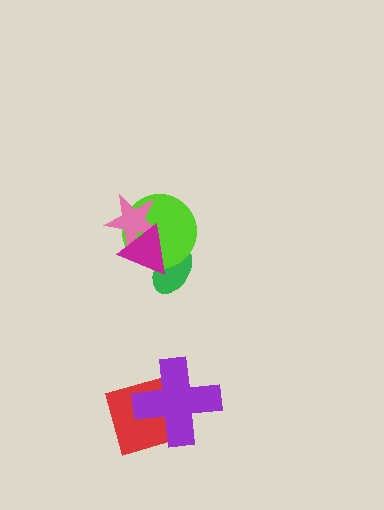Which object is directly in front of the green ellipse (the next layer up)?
The lime circle is directly in front of the green ellipse.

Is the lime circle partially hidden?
Yes, it is partially covered by another shape.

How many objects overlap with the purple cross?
1 object overlaps with the purple cross.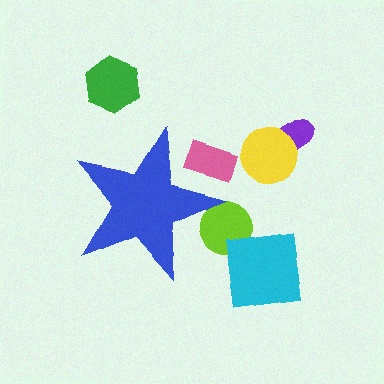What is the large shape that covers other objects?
A blue star.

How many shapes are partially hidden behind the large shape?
2 shapes are partially hidden.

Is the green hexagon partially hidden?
No, the green hexagon is fully visible.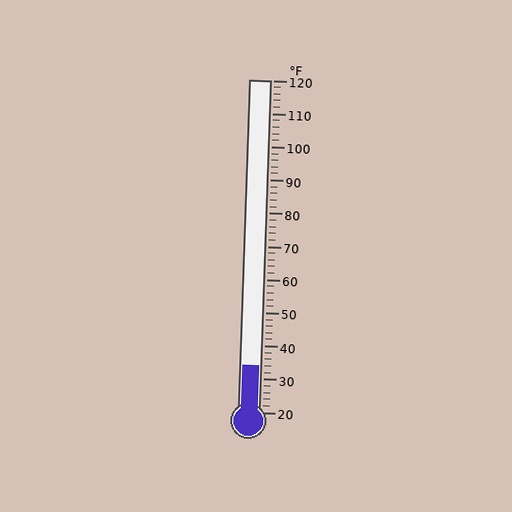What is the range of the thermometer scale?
The thermometer scale ranges from 20°F to 120°F.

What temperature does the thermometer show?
The thermometer shows approximately 34°F.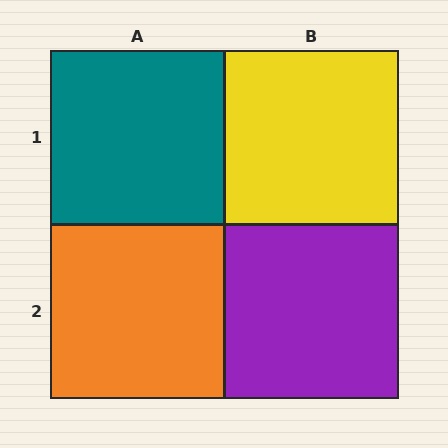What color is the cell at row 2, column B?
Purple.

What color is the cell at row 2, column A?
Orange.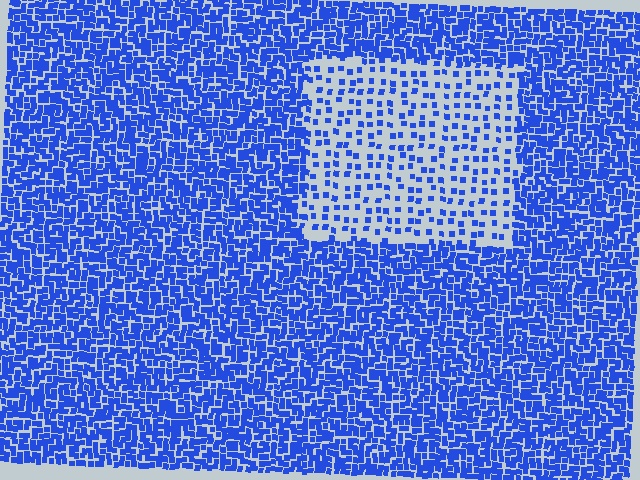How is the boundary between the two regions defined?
The boundary is defined by a change in element density (approximately 2.8x ratio). All elements are the same color, size, and shape.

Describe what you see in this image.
The image contains small blue elements arranged at two different densities. A rectangle-shaped region is visible where the elements are less densely packed than the surrounding area.